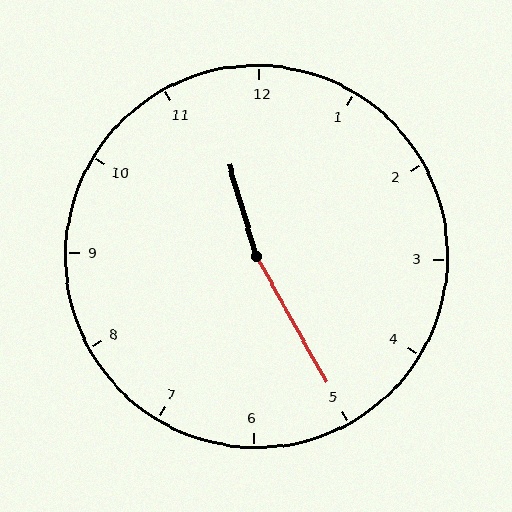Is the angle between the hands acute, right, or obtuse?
It is obtuse.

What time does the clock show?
11:25.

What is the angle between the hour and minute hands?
Approximately 168 degrees.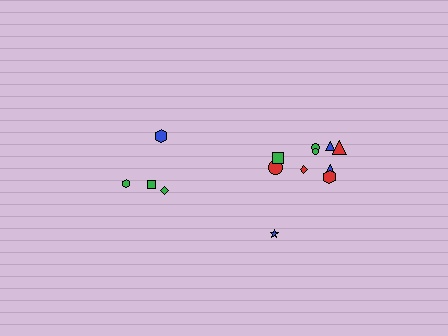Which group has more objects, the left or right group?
The right group.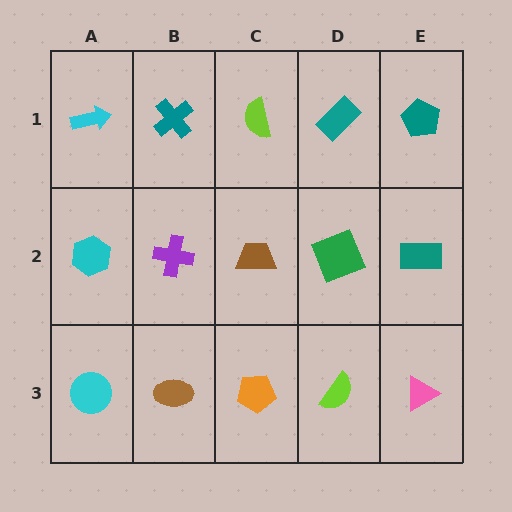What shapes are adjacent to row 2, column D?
A teal rectangle (row 1, column D), a lime semicircle (row 3, column D), a brown trapezoid (row 2, column C), a teal rectangle (row 2, column E).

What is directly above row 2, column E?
A teal pentagon.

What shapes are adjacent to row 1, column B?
A purple cross (row 2, column B), a cyan arrow (row 1, column A), a lime semicircle (row 1, column C).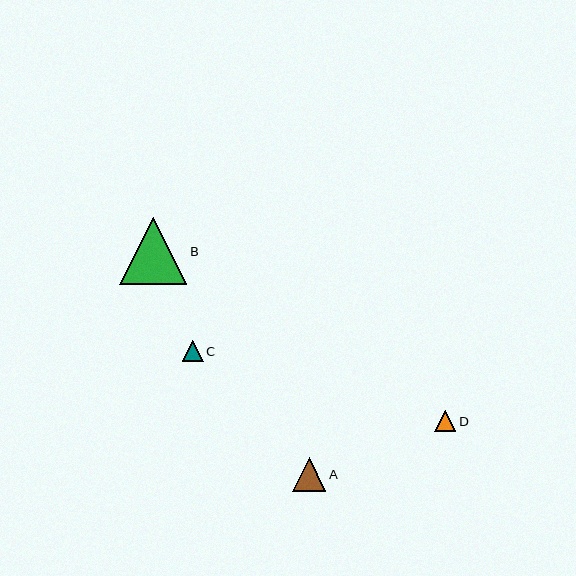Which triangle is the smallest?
Triangle C is the smallest with a size of approximately 21 pixels.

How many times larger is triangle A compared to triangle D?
Triangle A is approximately 1.6 times the size of triangle D.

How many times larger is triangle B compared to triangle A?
Triangle B is approximately 2.0 times the size of triangle A.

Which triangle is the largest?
Triangle B is the largest with a size of approximately 67 pixels.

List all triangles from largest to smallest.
From largest to smallest: B, A, D, C.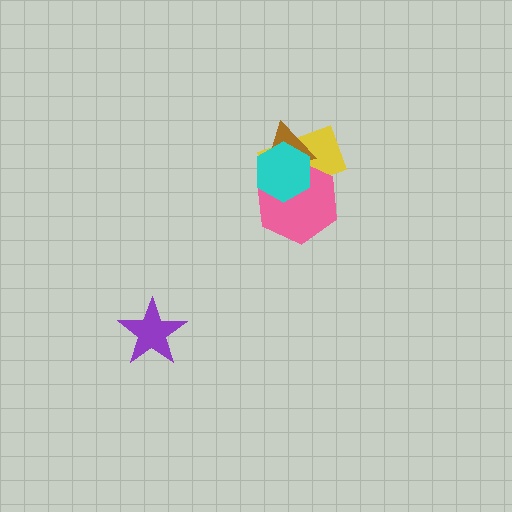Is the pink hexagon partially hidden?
Yes, it is partially covered by another shape.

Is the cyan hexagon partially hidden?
No, no other shape covers it.